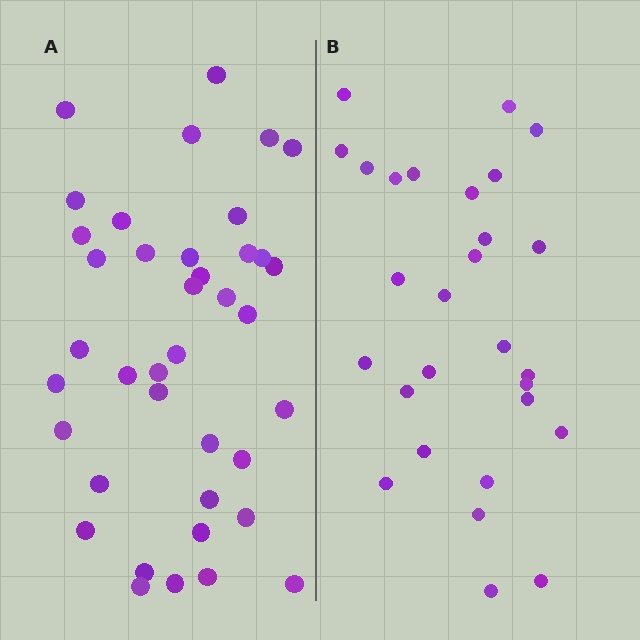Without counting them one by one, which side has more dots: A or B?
Region A (the left region) has more dots.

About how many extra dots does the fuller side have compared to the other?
Region A has roughly 12 or so more dots than region B.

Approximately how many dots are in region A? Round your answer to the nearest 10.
About 40 dots. (The exact count is 39, which rounds to 40.)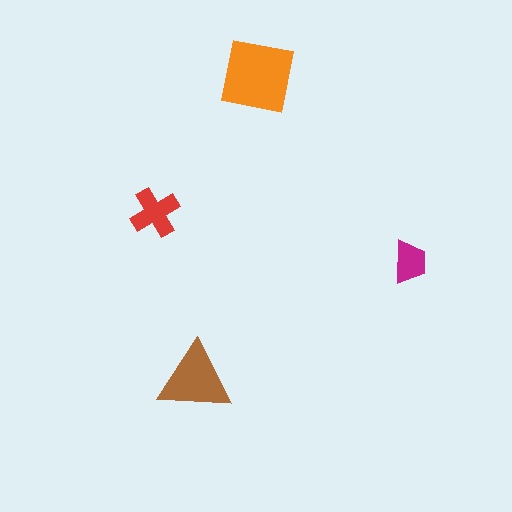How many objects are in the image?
There are 4 objects in the image.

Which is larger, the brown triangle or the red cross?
The brown triangle.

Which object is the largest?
The orange square.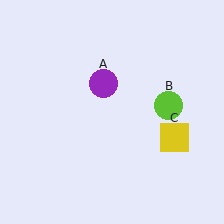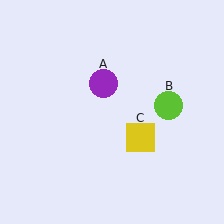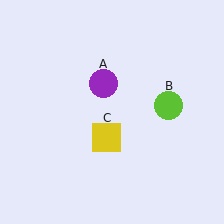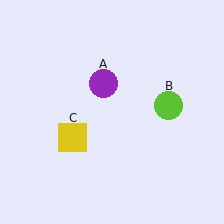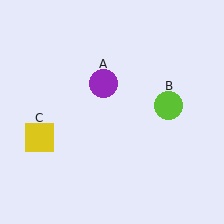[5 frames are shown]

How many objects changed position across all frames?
1 object changed position: yellow square (object C).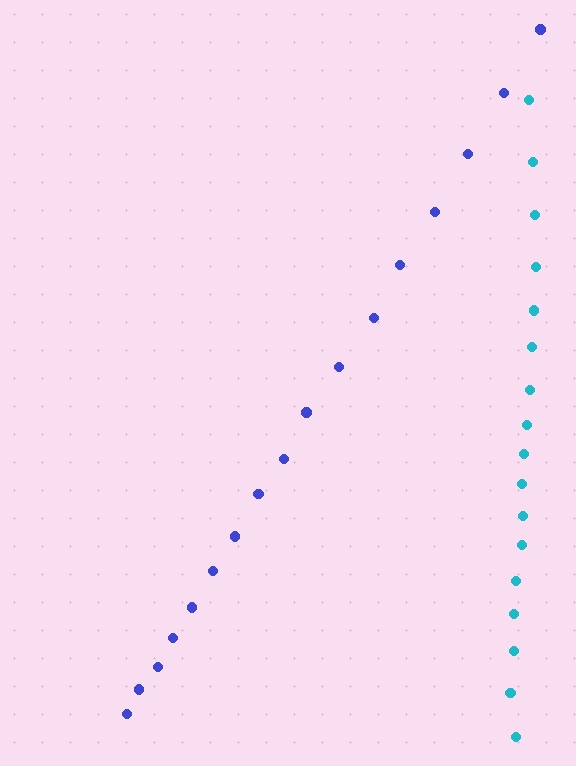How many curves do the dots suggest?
There are 2 distinct paths.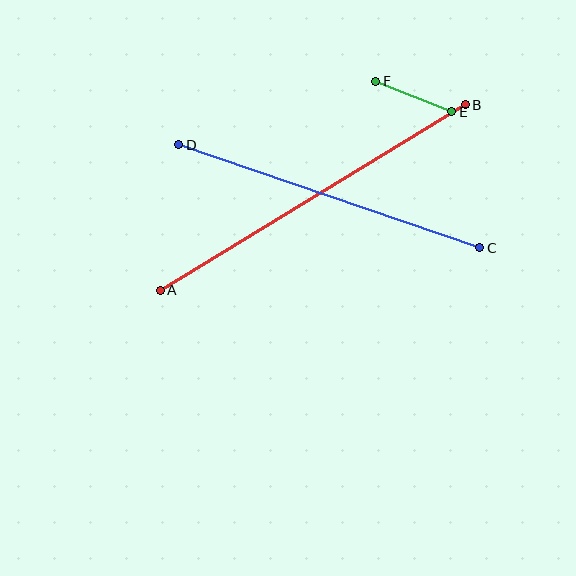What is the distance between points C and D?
The distance is approximately 318 pixels.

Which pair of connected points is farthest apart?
Points A and B are farthest apart.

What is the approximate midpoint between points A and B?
The midpoint is at approximately (313, 197) pixels.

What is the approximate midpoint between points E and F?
The midpoint is at approximately (414, 96) pixels.